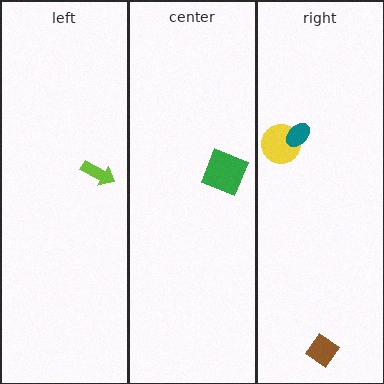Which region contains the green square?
The center region.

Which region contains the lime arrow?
The left region.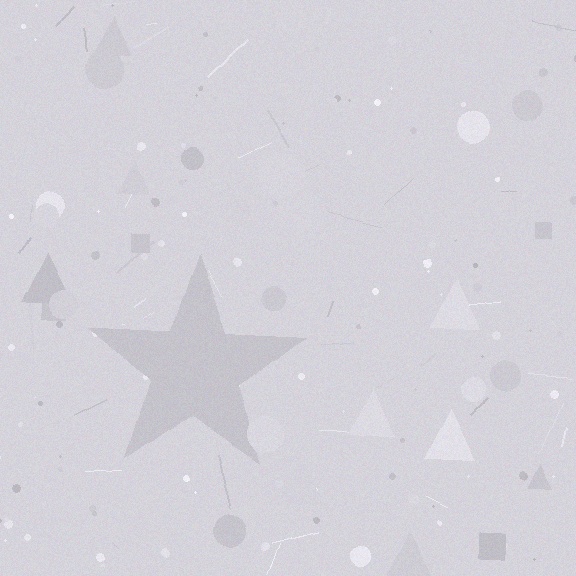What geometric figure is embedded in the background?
A star is embedded in the background.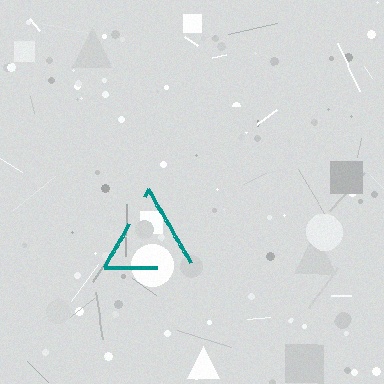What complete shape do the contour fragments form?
The contour fragments form a triangle.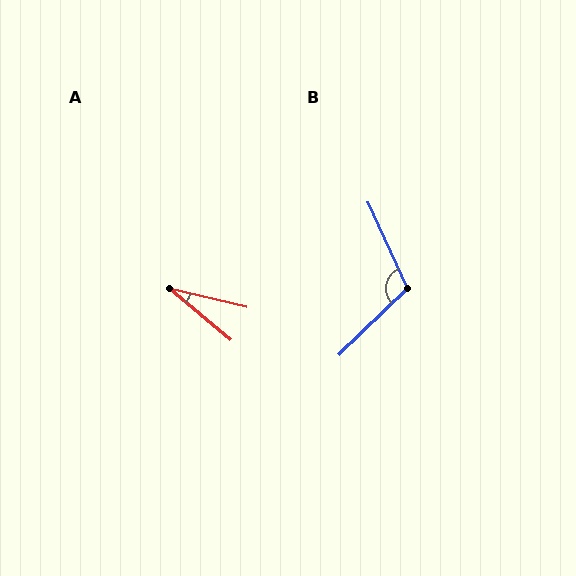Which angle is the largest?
B, at approximately 110 degrees.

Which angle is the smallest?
A, at approximately 27 degrees.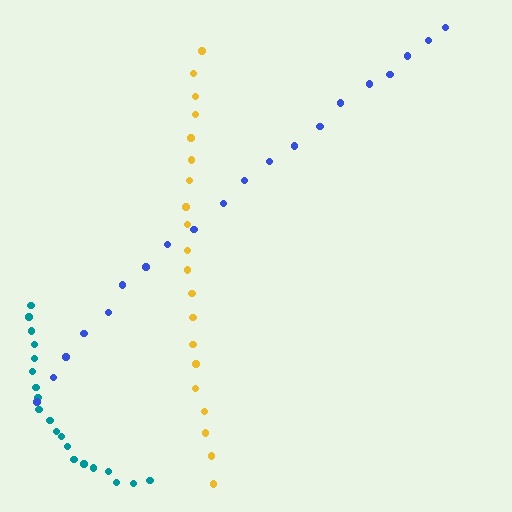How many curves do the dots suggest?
There are 3 distinct paths.